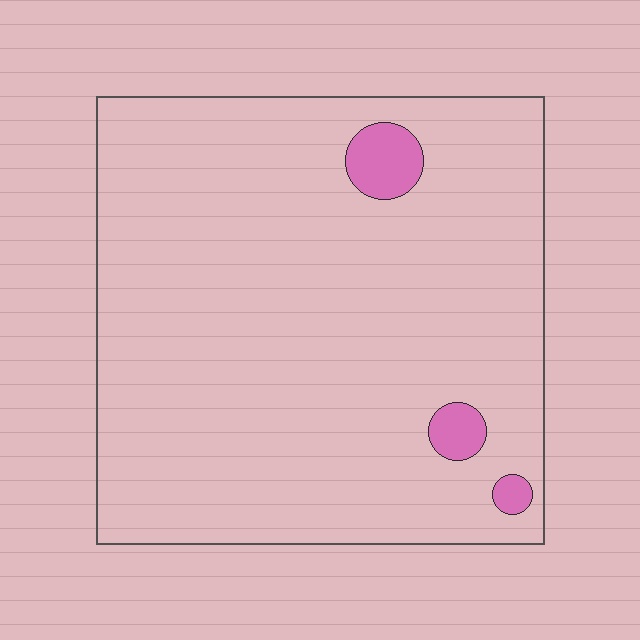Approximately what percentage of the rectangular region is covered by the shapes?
Approximately 5%.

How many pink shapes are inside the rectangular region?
3.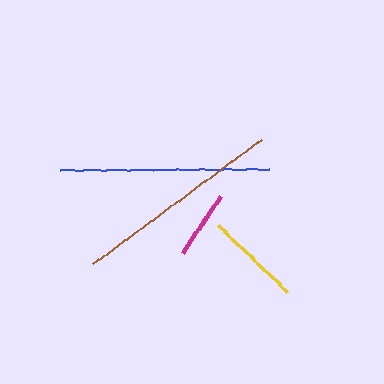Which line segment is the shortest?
The magenta line is the shortest at approximately 69 pixels.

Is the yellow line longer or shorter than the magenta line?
The yellow line is longer than the magenta line.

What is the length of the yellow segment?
The yellow segment is approximately 96 pixels long.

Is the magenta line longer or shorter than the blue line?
The blue line is longer than the magenta line.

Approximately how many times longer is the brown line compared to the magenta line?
The brown line is approximately 3.1 times the length of the magenta line.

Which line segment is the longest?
The brown line is the longest at approximately 210 pixels.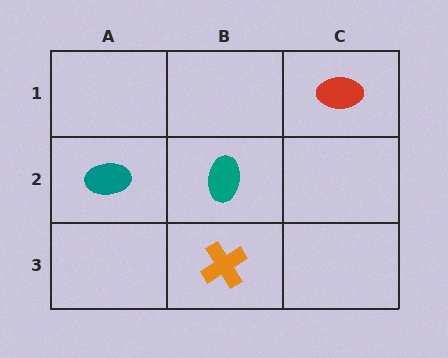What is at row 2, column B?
A teal ellipse.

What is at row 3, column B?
An orange cross.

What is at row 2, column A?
A teal ellipse.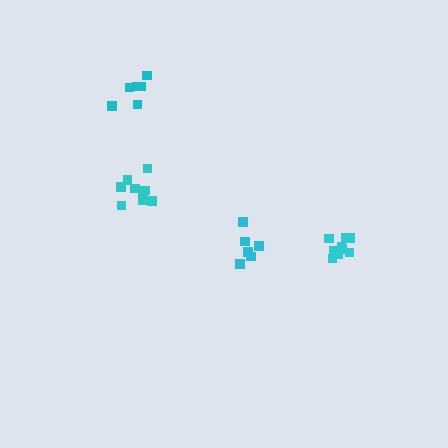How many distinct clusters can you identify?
There are 4 distinct clusters.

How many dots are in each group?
Group 1: 6 dots, Group 2: 6 dots, Group 3: 9 dots, Group 4: 9 dots (30 total).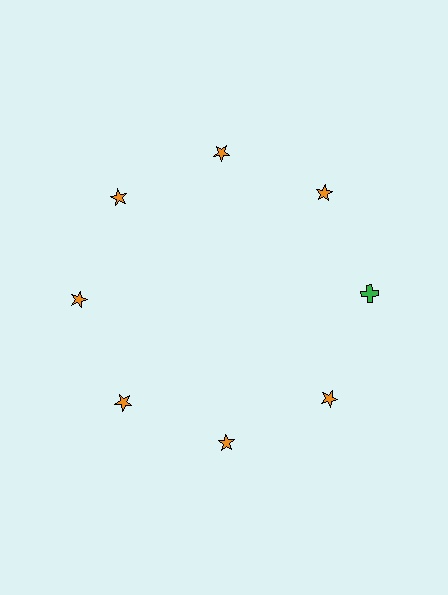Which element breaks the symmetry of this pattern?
The green cross at roughly the 3 o'clock position breaks the symmetry. All other shapes are orange stars.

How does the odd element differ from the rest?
It differs in both color (green instead of orange) and shape (cross instead of star).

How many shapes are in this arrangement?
There are 8 shapes arranged in a ring pattern.